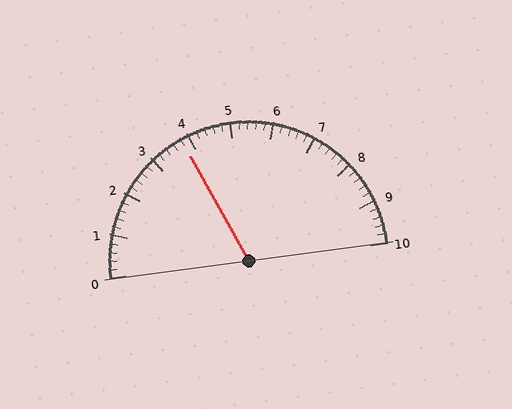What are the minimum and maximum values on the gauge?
The gauge ranges from 0 to 10.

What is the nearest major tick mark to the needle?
The nearest major tick mark is 4.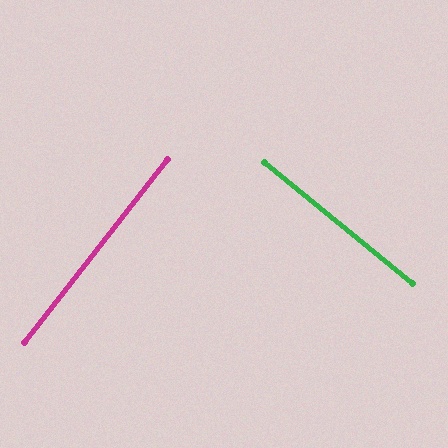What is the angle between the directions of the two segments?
Approximately 89 degrees.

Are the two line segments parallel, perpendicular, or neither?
Perpendicular — they meet at approximately 89°.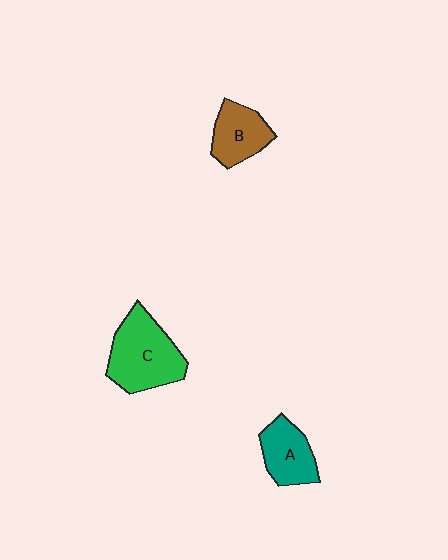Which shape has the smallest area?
Shape B (brown).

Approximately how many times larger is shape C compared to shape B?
Approximately 1.6 times.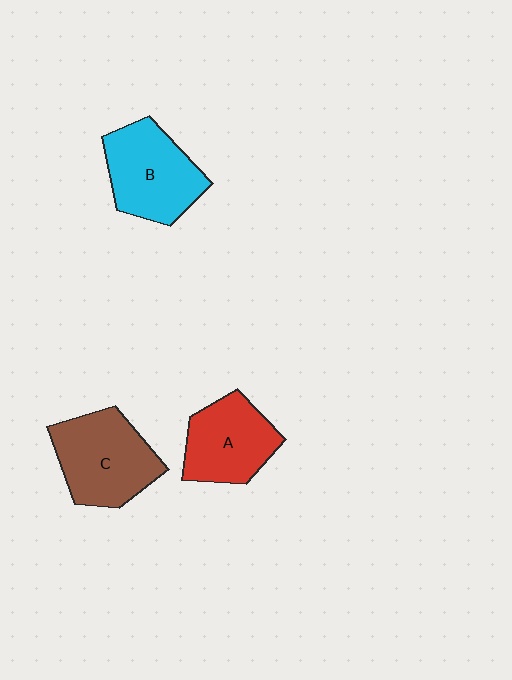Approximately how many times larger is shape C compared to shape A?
Approximately 1.2 times.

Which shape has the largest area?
Shape C (brown).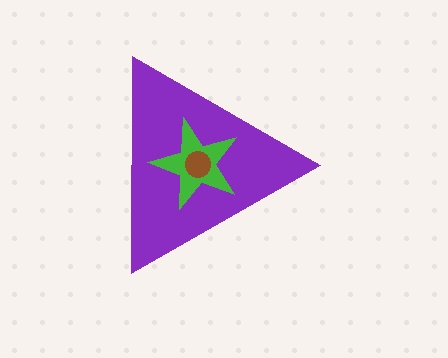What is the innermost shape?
The brown circle.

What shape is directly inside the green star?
The brown circle.